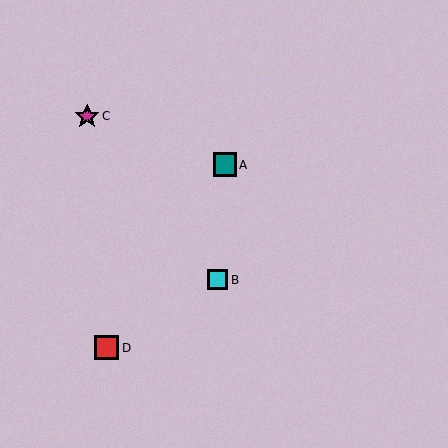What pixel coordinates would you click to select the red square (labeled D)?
Click at (107, 348) to select the red square D.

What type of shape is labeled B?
Shape B is a cyan square.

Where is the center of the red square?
The center of the red square is at (107, 348).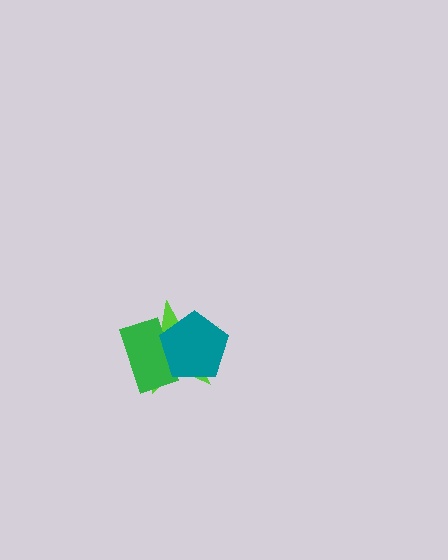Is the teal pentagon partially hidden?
No, no other shape covers it.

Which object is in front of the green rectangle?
The teal pentagon is in front of the green rectangle.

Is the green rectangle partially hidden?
Yes, it is partially covered by another shape.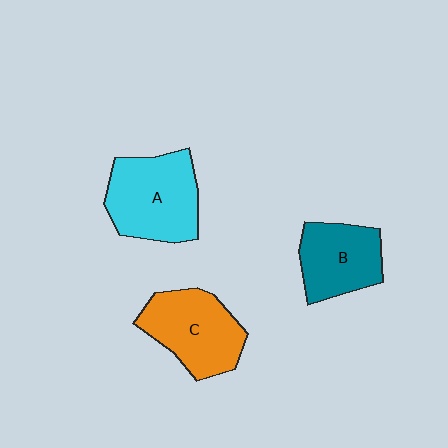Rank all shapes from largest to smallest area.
From largest to smallest: A (cyan), C (orange), B (teal).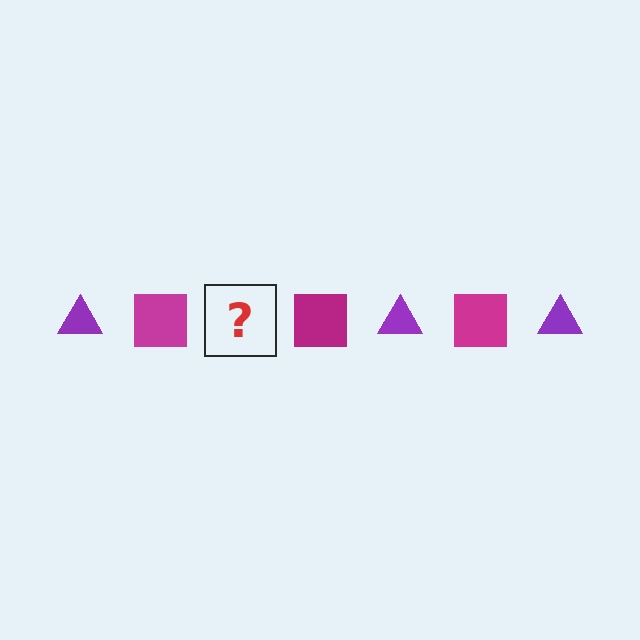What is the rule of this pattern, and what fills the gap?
The rule is that the pattern alternates between purple triangle and magenta square. The gap should be filled with a purple triangle.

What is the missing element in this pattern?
The missing element is a purple triangle.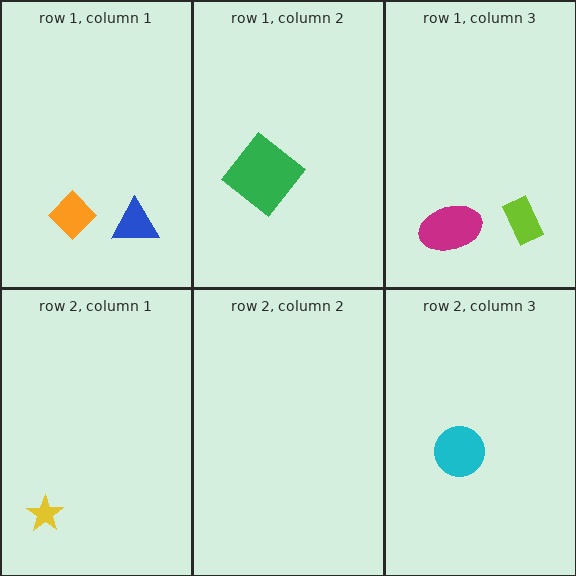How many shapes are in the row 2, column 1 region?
1.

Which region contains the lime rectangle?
The row 1, column 3 region.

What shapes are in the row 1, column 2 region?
The green diamond.